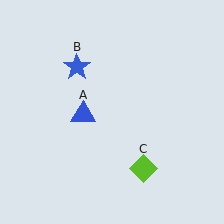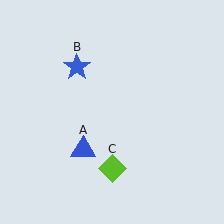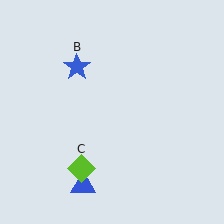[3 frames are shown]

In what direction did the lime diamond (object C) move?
The lime diamond (object C) moved left.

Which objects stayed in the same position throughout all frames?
Blue star (object B) remained stationary.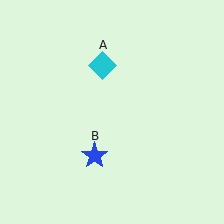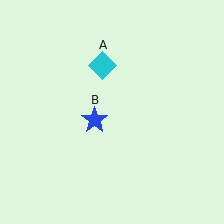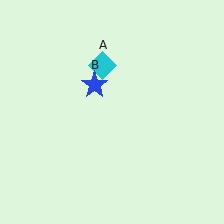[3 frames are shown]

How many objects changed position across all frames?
1 object changed position: blue star (object B).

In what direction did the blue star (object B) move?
The blue star (object B) moved up.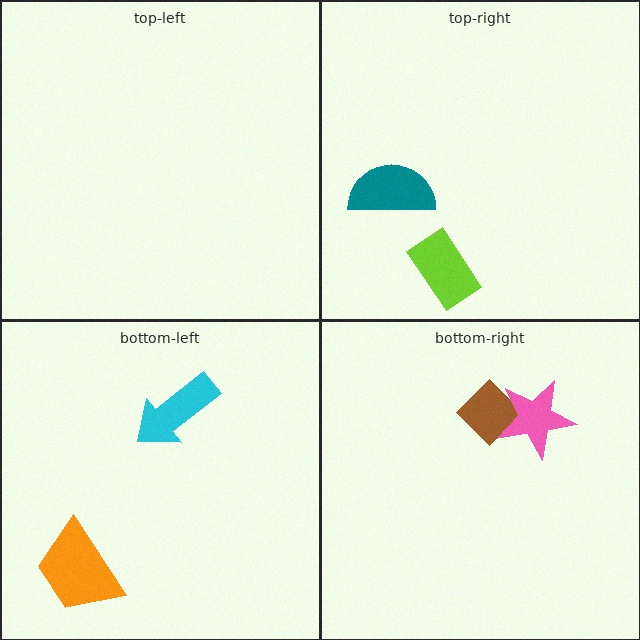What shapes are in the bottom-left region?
The orange trapezoid, the cyan arrow.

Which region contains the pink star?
The bottom-right region.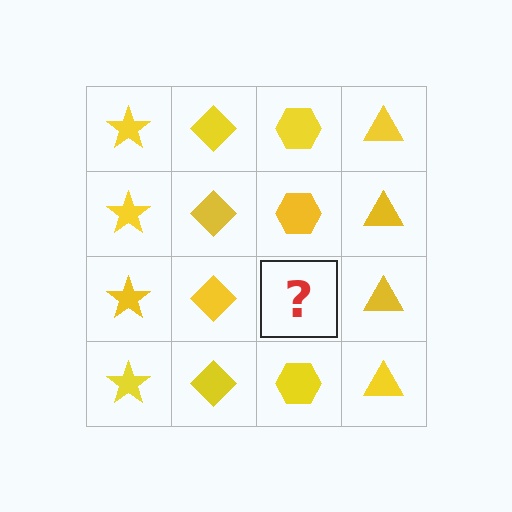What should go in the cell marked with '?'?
The missing cell should contain a yellow hexagon.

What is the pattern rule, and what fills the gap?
The rule is that each column has a consistent shape. The gap should be filled with a yellow hexagon.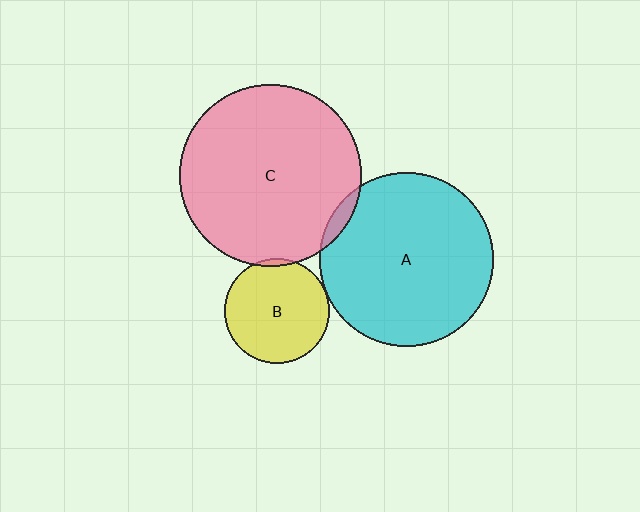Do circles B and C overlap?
Yes.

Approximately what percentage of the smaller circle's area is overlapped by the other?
Approximately 5%.